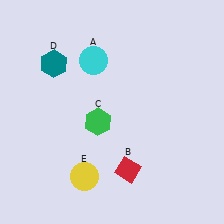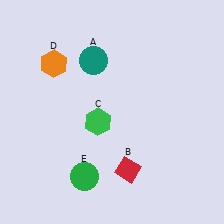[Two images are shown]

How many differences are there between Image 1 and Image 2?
There are 3 differences between the two images.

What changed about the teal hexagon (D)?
In Image 1, D is teal. In Image 2, it changed to orange.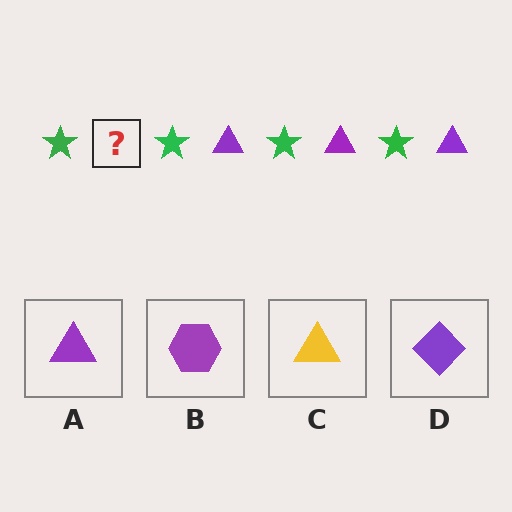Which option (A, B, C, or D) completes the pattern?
A.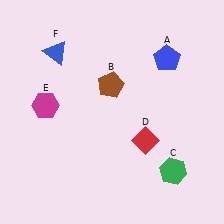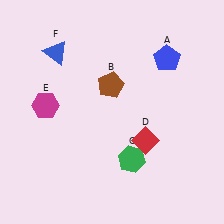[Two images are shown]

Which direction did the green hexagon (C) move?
The green hexagon (C) moved left.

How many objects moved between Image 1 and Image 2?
1 object moved between the two images.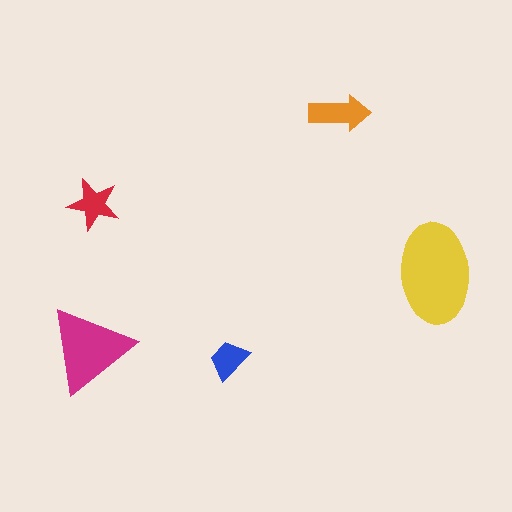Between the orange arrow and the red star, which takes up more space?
The orange arrow.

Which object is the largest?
The yellow ellipse.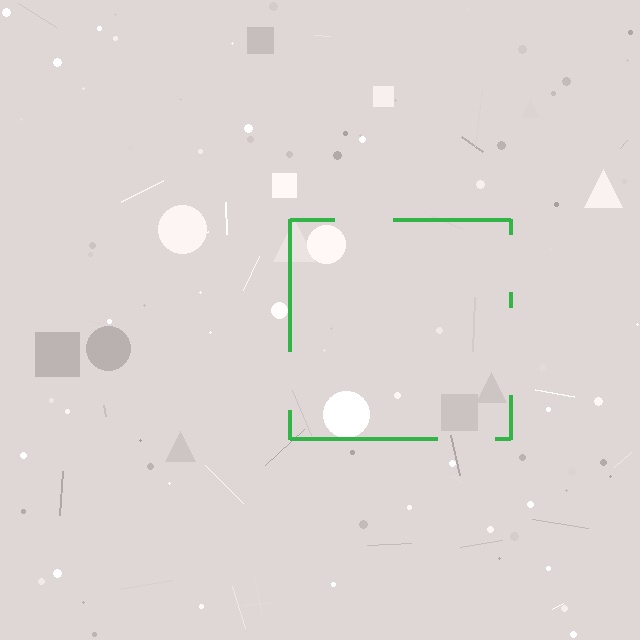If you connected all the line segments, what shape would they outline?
They would outline a square.